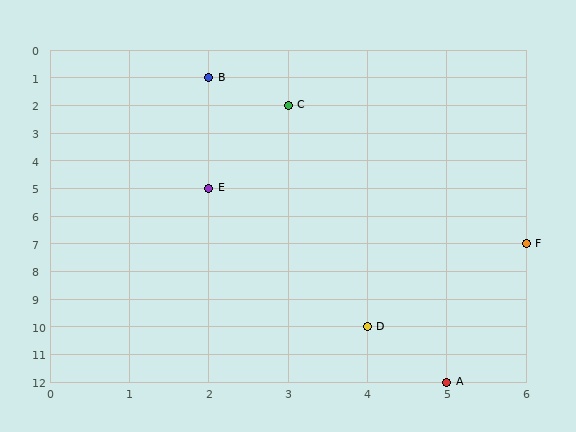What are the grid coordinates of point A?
Point A is at grid coordinates (5, 12).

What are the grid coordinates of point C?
Point C is at grid coordinates (3, 2).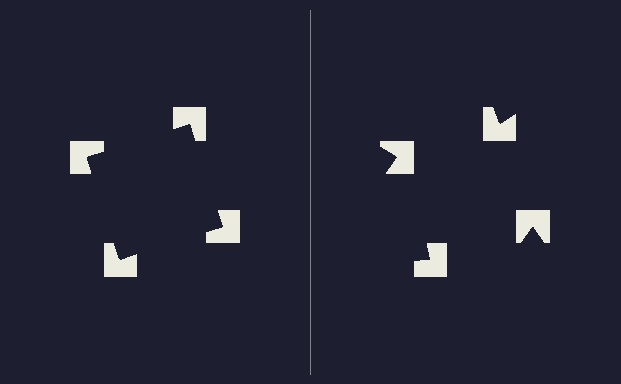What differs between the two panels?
The notched squares are positioned identically on both sides; only the wedge orientations differ. On the left they align to a square; on the right they are misaligned.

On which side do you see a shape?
An illusory square appears on the left side. On the right side the wedge cuts are rotated, so no coherent shape forms.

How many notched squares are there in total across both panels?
8 — 4 on each side.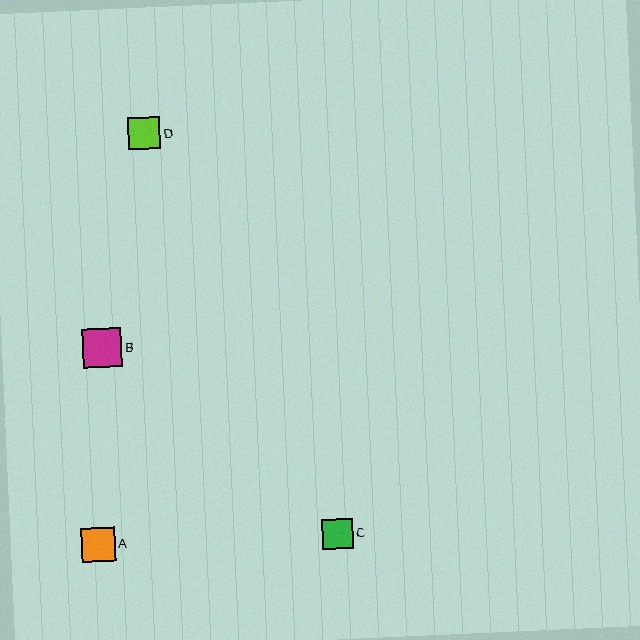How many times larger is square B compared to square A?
Square B is approximately 1.2 times the size of square A.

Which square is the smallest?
Square C is the smallest with a size of approximately 30 pixels.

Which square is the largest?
Square B is the largest with a size of approximately 39 pixels.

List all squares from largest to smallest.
From largest to smallest: B, A, D, C.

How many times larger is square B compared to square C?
Square B is approximately 1.3 times the size of square C.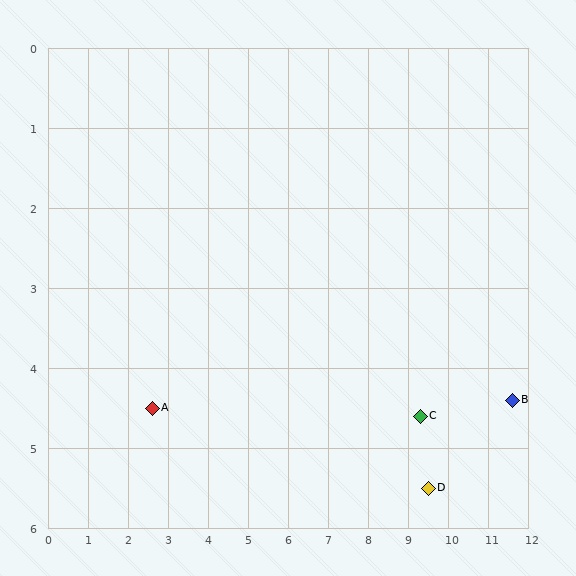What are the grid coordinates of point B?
Point B is at approximately (11.6, 4.4).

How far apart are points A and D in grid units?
Points A and D are about 7.0 grid units apart.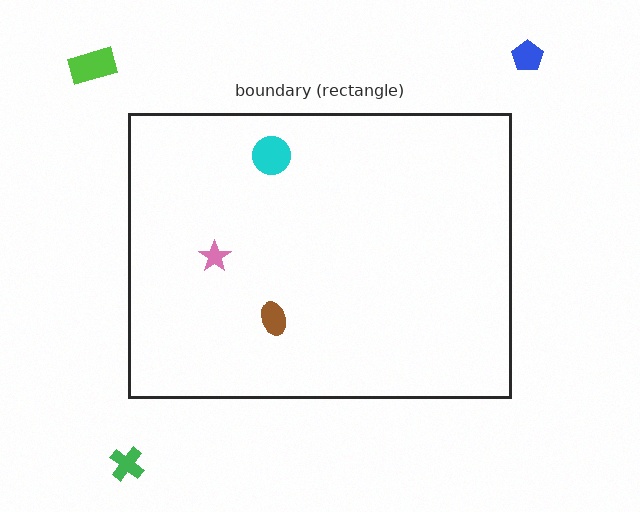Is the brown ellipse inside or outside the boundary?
Inside.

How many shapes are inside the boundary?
3 inside, 3 outside.